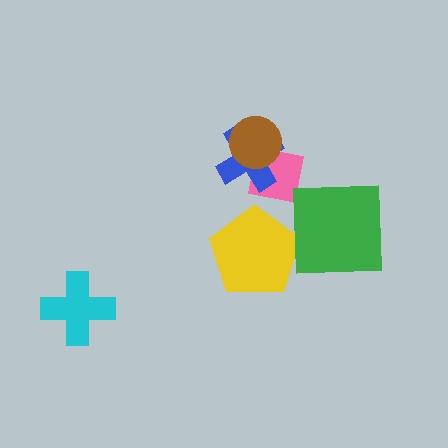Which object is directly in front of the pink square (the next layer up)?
The blue cross is directly in front of the pink square.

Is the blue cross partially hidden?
Yes, it is partially covered by another shape.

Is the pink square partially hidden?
Yes, it is partially covered by another shape.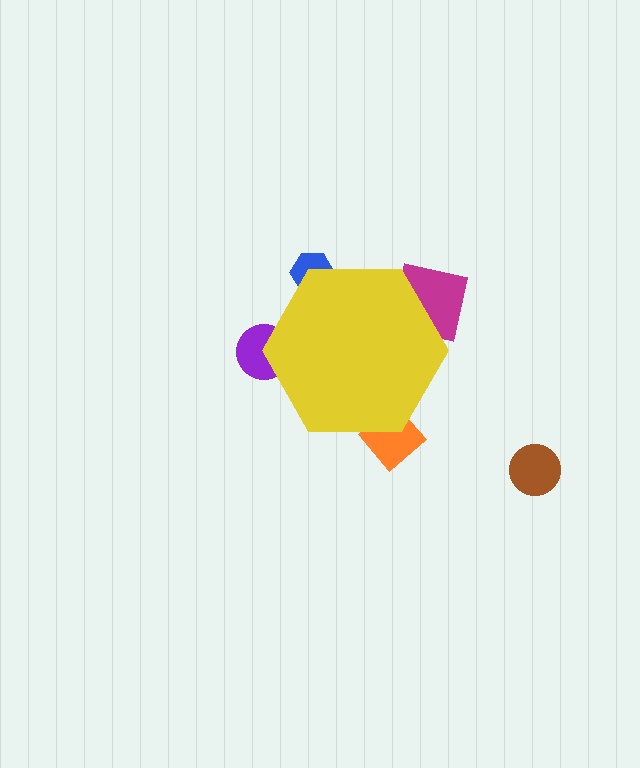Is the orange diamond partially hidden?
Yes, the orange diamond is partially hidden behind the yellow hexagon.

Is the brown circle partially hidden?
No, the brown circle is fully visible.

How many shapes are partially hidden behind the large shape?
4 shapes are partially hidden.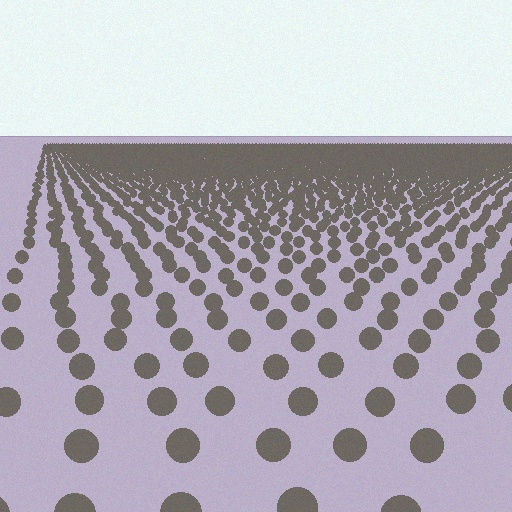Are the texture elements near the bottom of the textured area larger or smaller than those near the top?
Larger. Near the bottom, elements are closer to the viewer and appear at a bigger on-screen size.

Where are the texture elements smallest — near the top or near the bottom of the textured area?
Near the top.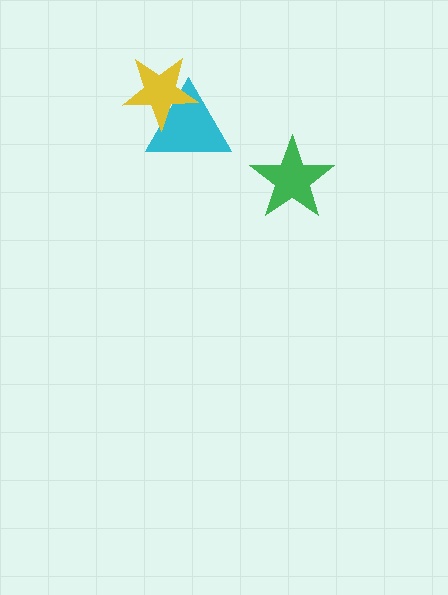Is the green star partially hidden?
No, no other shape covers it.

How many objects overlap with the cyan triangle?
1 object overlaps with the cyan triangle.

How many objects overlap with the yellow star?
1 object overlaps with the yellow star.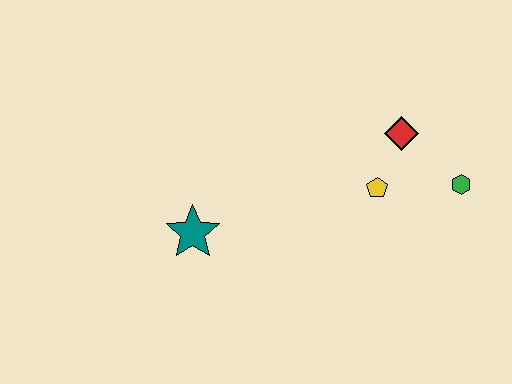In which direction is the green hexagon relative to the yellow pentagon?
The green hexagon is to the right of the yellow pentagon.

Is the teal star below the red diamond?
Yes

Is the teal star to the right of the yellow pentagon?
No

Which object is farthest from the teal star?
The green hexagon is farthest from the teal star.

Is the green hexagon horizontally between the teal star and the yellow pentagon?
No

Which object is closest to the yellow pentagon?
The red diamond is closest to the yellow pentagon.